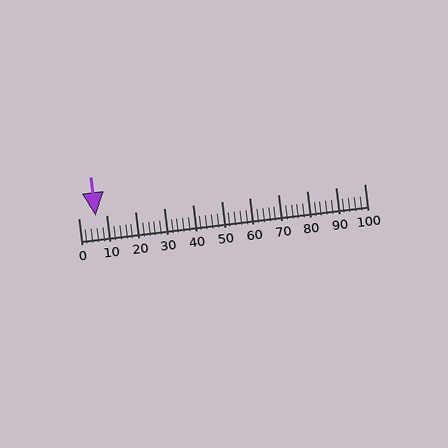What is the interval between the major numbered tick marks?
The major tick marks are spaced 10 units apart.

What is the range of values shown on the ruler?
The ruler shows values from 0 to 100.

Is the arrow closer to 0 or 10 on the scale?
The arrow is closer to 10.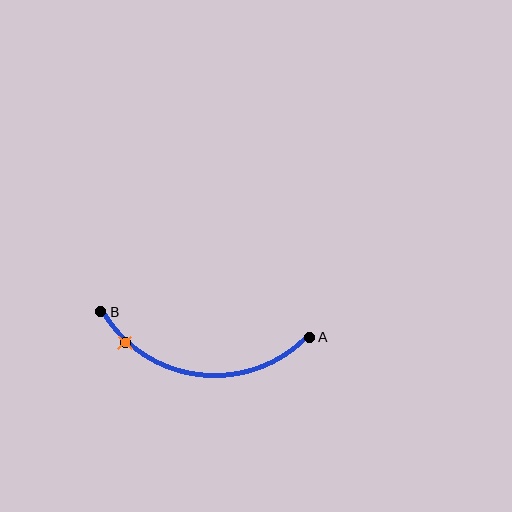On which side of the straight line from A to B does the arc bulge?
The arc bulges below the straight line connecting A and B.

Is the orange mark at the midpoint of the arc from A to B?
No. The orange mark lies on the arc but is closer to endpoint B. The arc midpoint would be at the point on the curve equidistant along the arc from both A and B.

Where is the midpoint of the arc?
The arc midpoint is the point on the curve farthest from the straight line joining A and B. It sits below that line.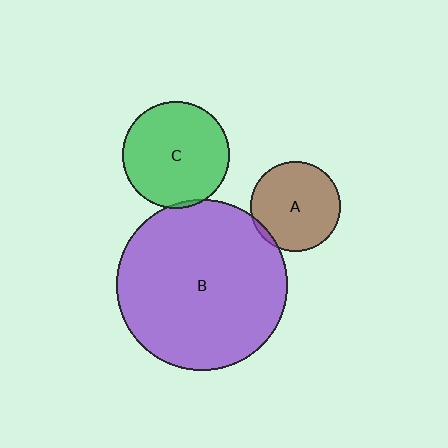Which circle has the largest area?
Circle B (purple).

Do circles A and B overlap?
Yes.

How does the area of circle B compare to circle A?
Approximately 3.6 times.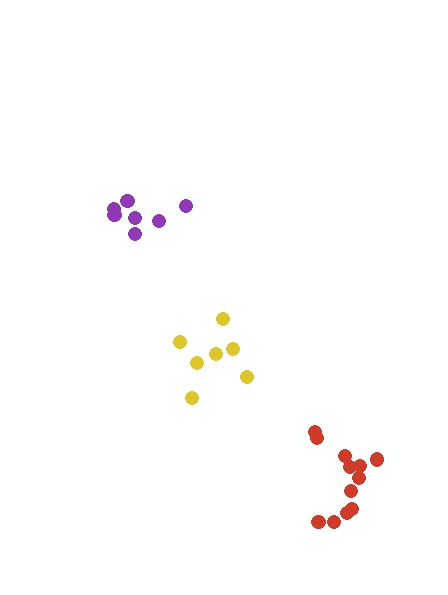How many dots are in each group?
Group 1: 7 dots, Group 2: 7 dots, Group 3: 12 dots (26 total).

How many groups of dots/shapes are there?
There are 3 groups.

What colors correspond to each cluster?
The clusters are colored: purple, yellow, red.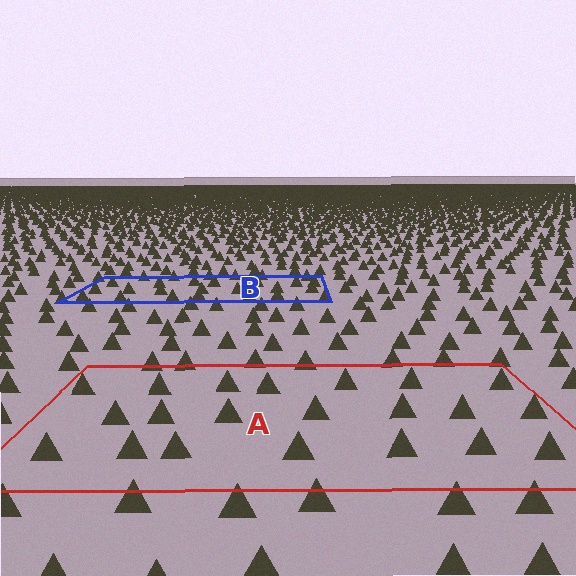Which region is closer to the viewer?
Region A is closer. The texture elements there are larger and more spread out.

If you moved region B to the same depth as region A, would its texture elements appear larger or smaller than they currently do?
They would appear larger. At a closer depth, the same texture elements are projected at a bigger on-screen size.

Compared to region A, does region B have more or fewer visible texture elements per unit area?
Region B has more texture elements per unit area — they are packed more densely because it is farther away.